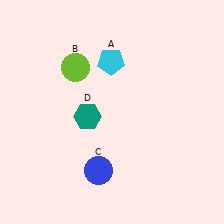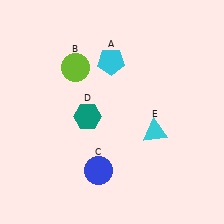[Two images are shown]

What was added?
A cyan triangle (E) was added in Image 2.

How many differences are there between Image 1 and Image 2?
There is 1 difference between the two images.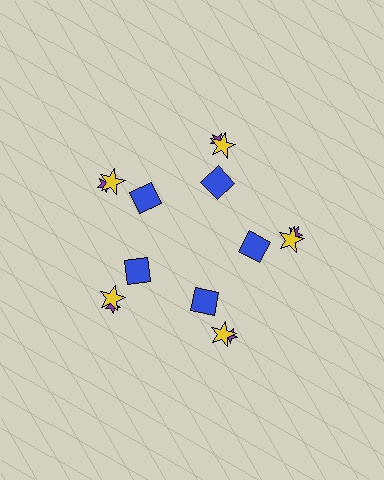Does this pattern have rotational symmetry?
Yes, this pattern has 5-fold rotational symmetry. It looks the same after rotating 72 degrees around the center.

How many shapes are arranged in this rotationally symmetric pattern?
There are 15 shapes, arranged in 5 groups of 3.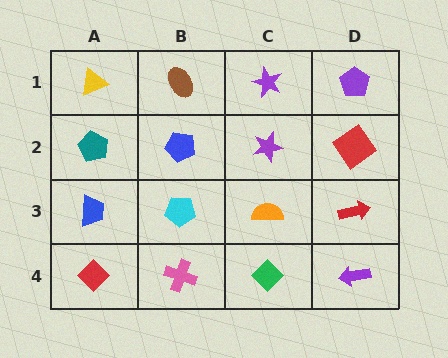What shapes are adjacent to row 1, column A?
A teal pentagon (row 2, column A), a brown ellipse (row 1, column B).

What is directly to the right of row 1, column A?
A brown ellipse.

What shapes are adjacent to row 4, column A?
A blue trapezoid (row 3, column A), a pink cross (row 4, column B).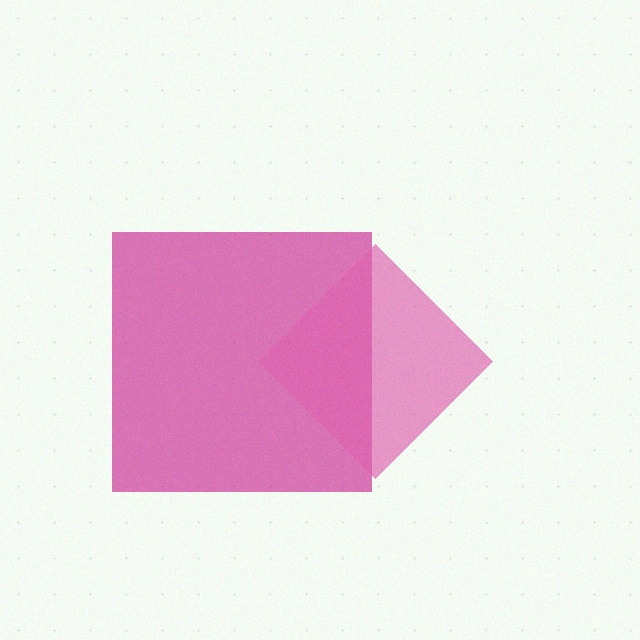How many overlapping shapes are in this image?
There are 2 overlapping shapes in the image.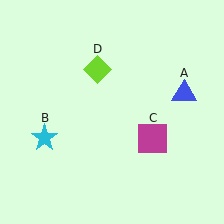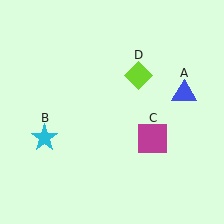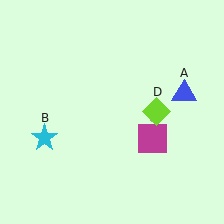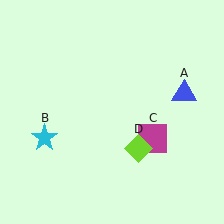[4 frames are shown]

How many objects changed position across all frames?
1 object changed position: lime diamond (object D).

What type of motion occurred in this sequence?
The lime diamond (object D) rotated clockwise around the center of the scene.